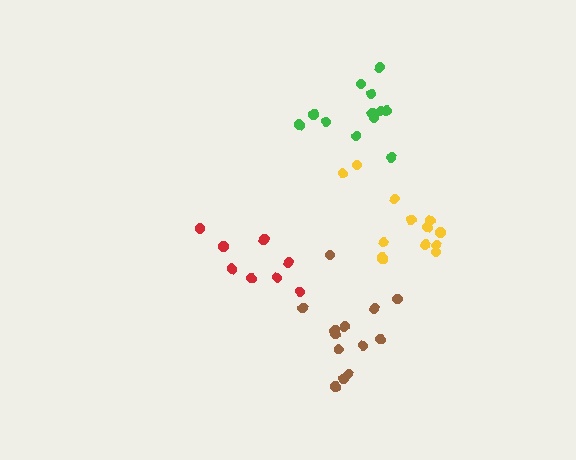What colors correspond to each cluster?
The clusters are colored: green, yellow, red, brown.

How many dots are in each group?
Group 1: 12 dots, Group 2: 13 dots, Group 3: 8 dots, Group 4: 13 dots (46 total).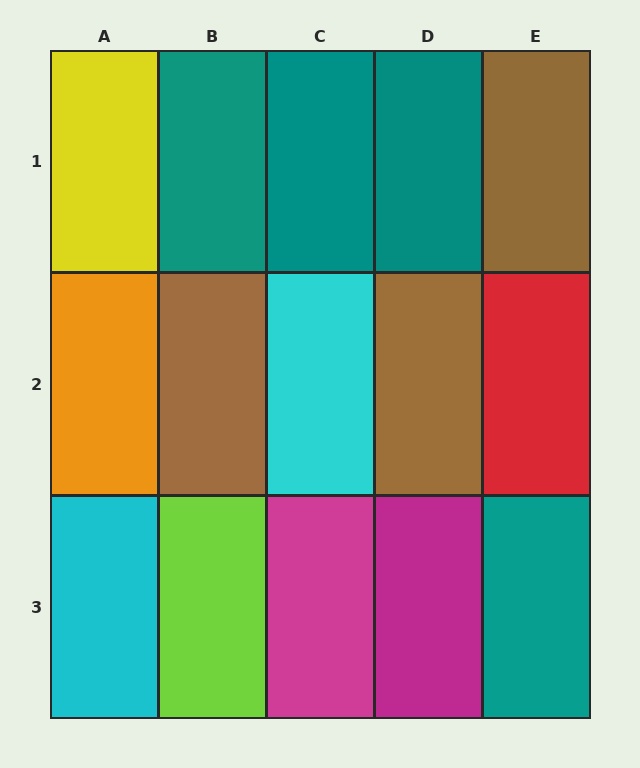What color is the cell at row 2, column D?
Brown.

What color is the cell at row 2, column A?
Orange.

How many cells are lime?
1 cell is lime.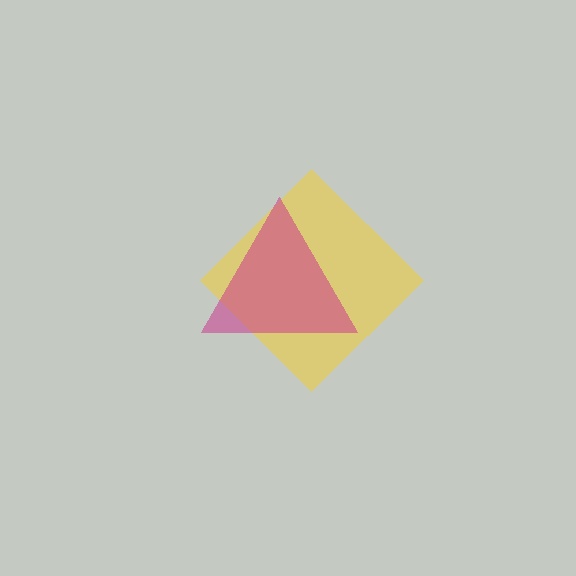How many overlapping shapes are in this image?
There are 2 overlapping shapes in the image.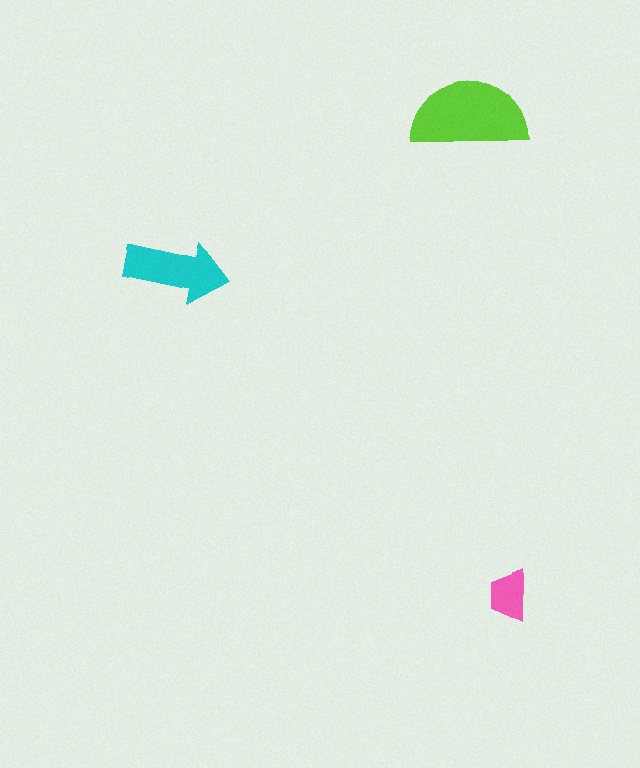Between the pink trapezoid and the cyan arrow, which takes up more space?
The cyan arrow.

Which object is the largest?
The lime semicircle.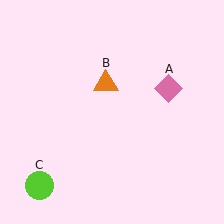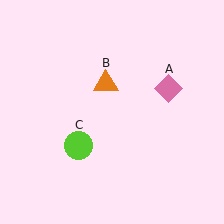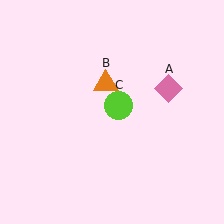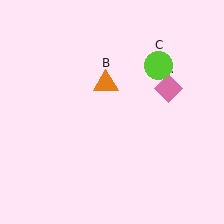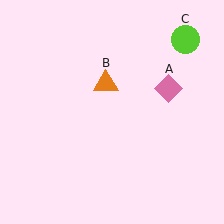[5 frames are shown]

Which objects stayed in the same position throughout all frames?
Pink diamond (object A) and orange triangle (object B) remained stationary.